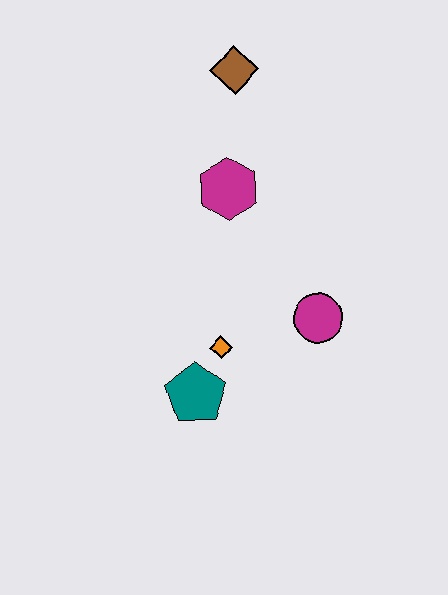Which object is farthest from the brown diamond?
The teal pentagon is farthest from the brown diamond.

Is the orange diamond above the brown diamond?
No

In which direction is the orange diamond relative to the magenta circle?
The orange diamond is to the left of the magenta circle.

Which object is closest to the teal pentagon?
The orange diamond is closest to the teal pentagon.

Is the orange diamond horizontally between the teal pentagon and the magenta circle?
Yes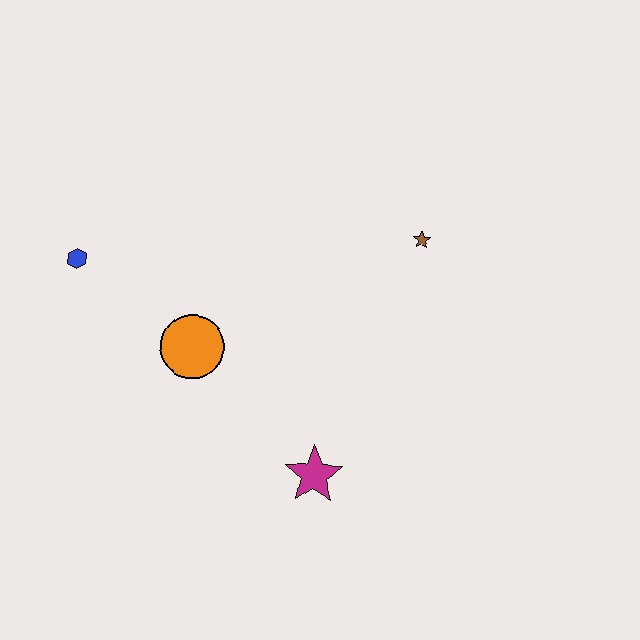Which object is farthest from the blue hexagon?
The brown star is farthest from the blue hexagon.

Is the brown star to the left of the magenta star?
No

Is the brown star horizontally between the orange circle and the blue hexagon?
No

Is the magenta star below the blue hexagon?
Yes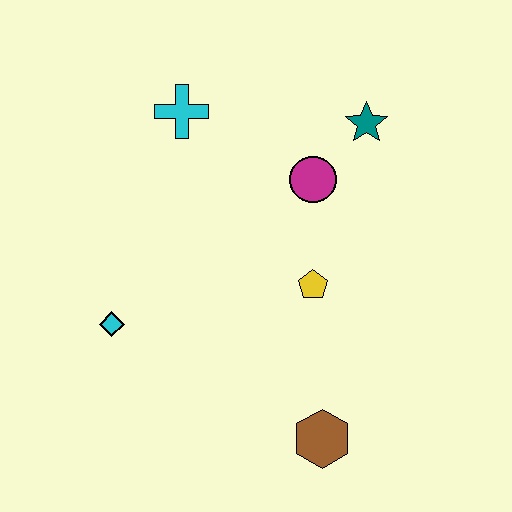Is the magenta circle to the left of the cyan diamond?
No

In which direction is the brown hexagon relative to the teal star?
The brown hexagon is below the teal star.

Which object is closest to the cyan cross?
The magenta circle is closest to the cyan cross.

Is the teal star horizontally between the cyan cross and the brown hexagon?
No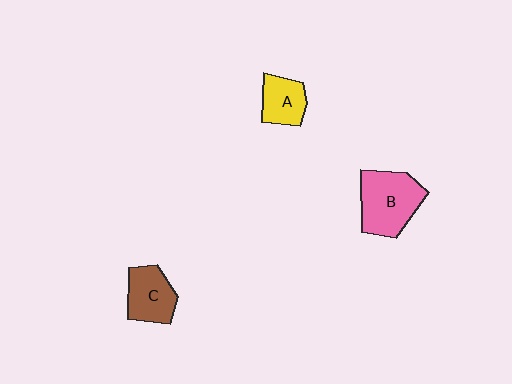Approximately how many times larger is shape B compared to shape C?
Approximately 1.4 times.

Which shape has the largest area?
Shape B (pink).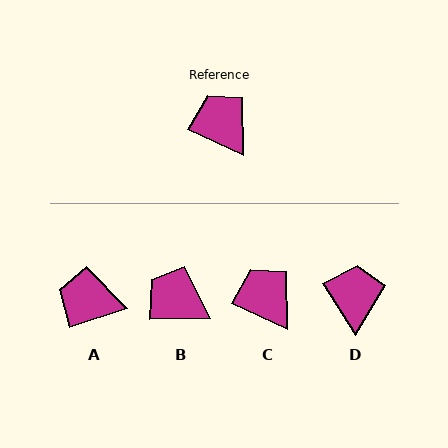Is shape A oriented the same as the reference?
No, it is off by about 44 degrees.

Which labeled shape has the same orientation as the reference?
C.